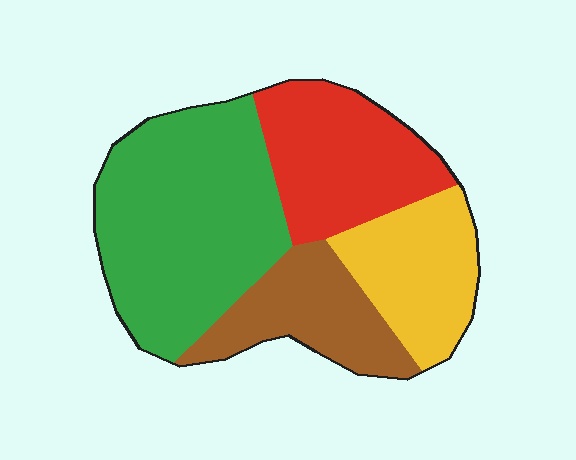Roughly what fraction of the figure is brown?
Brown takes up about one sixth (1/6) of the figure.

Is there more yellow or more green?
Green.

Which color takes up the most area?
Green, at roughly 40%.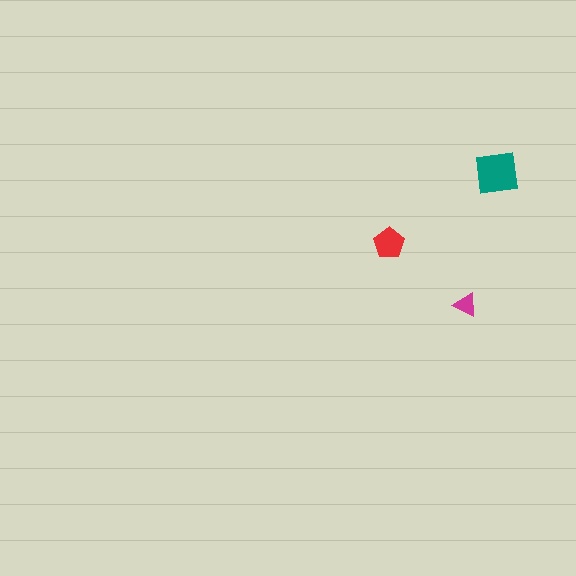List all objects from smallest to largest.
The magenta triangle, the red pentagon, the teal square.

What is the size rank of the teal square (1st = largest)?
1st.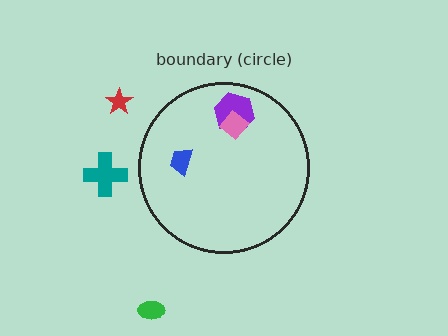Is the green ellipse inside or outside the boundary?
Outside.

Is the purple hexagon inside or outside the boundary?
Inside.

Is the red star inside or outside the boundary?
Outside.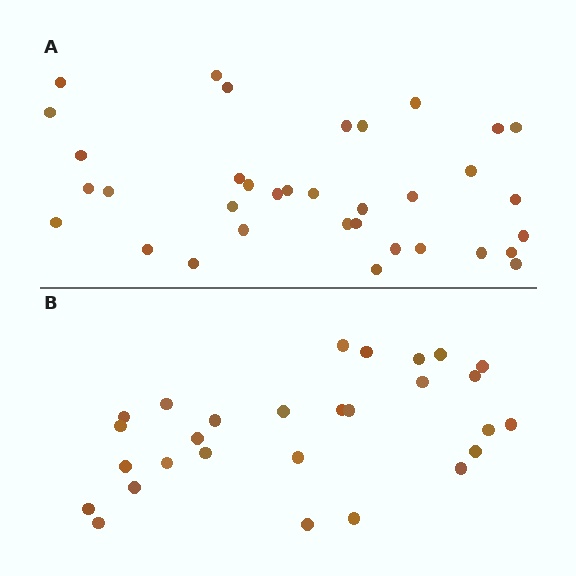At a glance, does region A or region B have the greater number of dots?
Region A (the top region) has more dots.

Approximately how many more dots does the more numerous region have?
Region A has roughly 8 or so more dots than region B.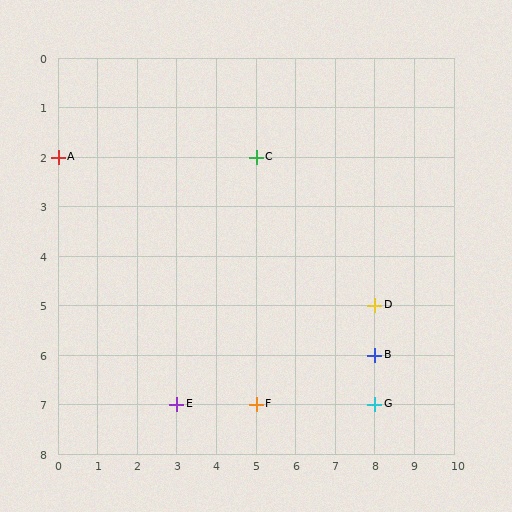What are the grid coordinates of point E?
Point E is at grid coordinates (3, 7).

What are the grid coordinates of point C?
Point C is at grid coordinates (5, 2).